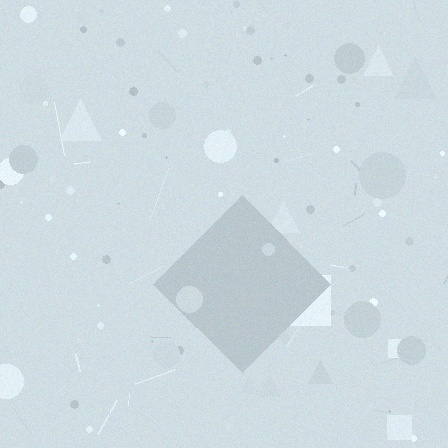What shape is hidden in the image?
A diamond is hidden in the image.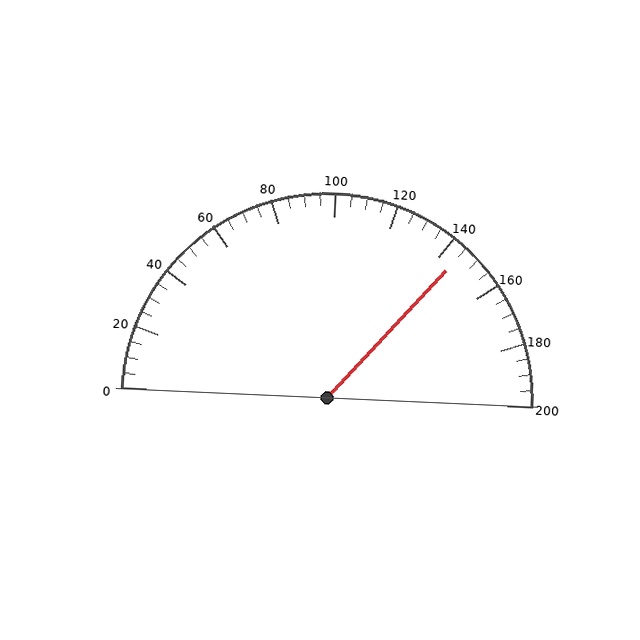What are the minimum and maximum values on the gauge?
The gauge ranges from 0 to 200.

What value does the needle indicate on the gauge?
The needle indicates approximately 145.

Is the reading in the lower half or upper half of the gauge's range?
The reading is in the upper half of the range (0 to 200).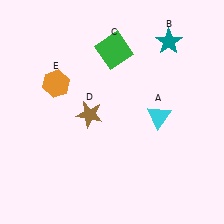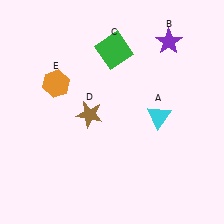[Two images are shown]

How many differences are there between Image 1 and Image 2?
There is 1 difference between the two images.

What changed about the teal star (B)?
In Image 1, B is teal. In Image 2, it changed to purple.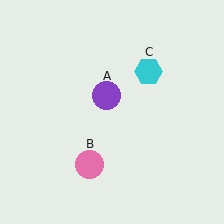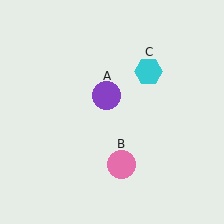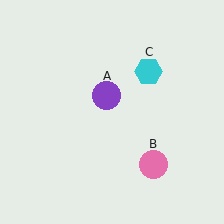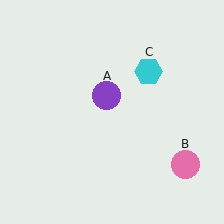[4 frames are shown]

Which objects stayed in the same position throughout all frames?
Purple circle (object A) and cyan hexagon (object C) remained stationary.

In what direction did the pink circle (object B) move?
The pink circle (object B) moved right.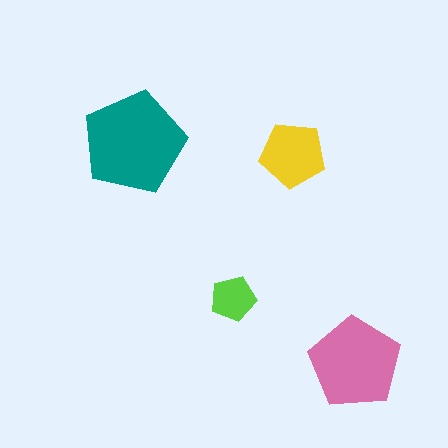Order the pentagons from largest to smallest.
the teal one, the pink one, the yellow one, the lime one.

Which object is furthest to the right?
The pink pentagon is rightmost.